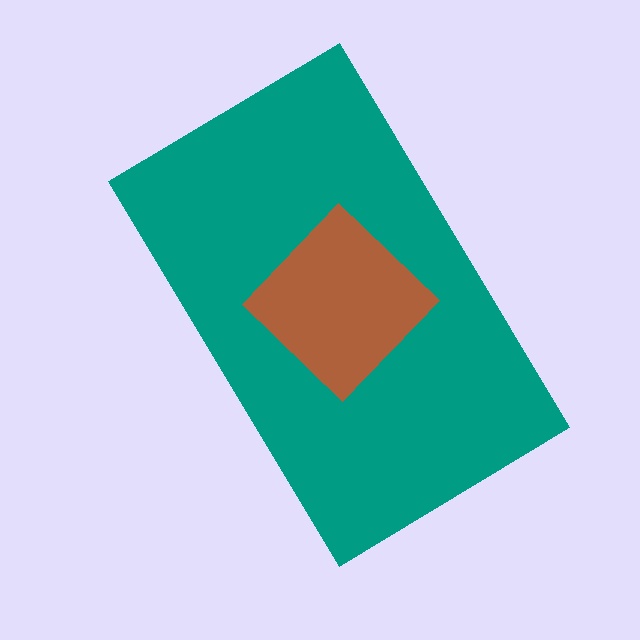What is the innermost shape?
The brown diamond.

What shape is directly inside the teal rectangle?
The brown diamond.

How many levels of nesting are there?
2.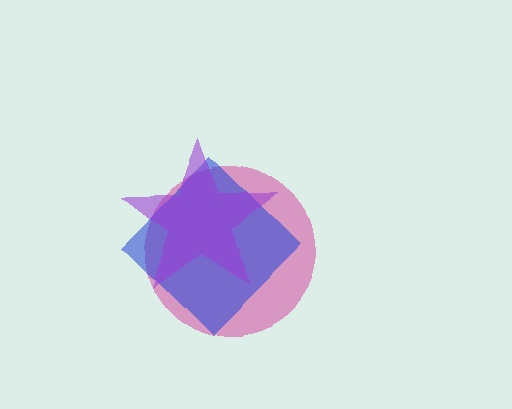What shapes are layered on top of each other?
The layered shapes are: a magenta circle, a blue diamond, a purple star.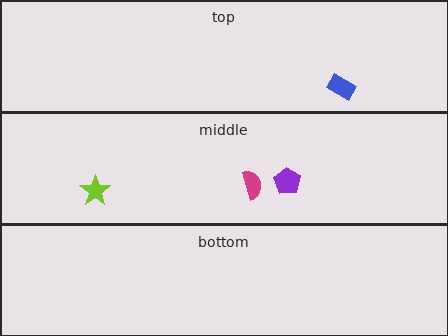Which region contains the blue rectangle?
The top region.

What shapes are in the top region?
The blue rectangle.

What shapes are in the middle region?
The purple pentagon, the magenta semicircle, the lime star.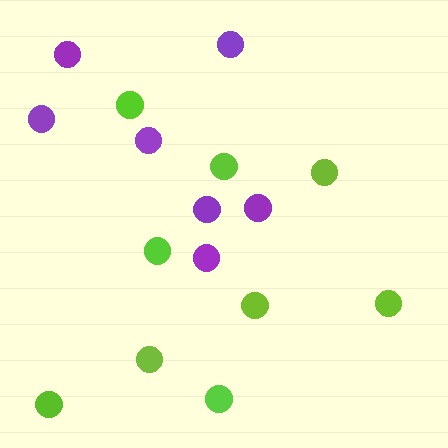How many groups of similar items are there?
There are 2 groups: one group of lime circles (9) and one group of purple circles (7).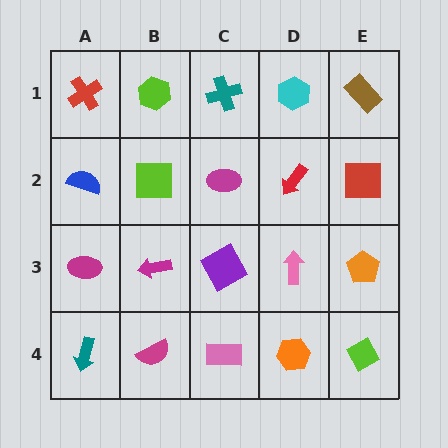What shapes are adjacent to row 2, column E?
A brown rectangle (row 1, column E), an orange pentagon (row 3, column E), a red arrow (row 2, column D).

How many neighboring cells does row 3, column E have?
3.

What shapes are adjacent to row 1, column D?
A red arrow (row 2, column D), a teal cross (row 1, column C), a brown rectangle (row 1, column E).